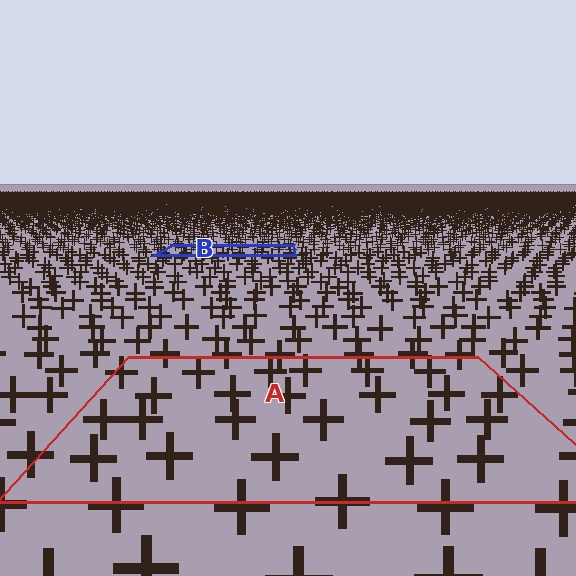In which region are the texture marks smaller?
The texture marks are smaller in region B, because it is farther away.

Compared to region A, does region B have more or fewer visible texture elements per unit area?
Region B has more texture elements per unit area — they are packed more densely because it is farther away.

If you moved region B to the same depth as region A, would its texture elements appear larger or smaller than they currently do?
They would appear larger. At a closer depth, the same texture elements are projected at a bigger on-screen size.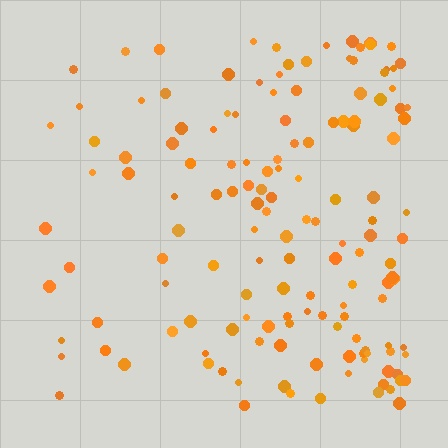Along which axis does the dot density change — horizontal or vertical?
Horizontal.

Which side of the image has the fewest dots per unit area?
The left.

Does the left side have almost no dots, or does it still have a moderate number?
Still a moderate number, just noticeably fewer than the right.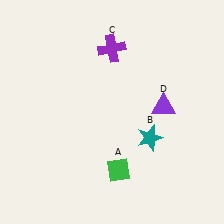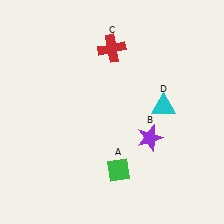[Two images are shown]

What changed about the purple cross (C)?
In Image 1, C is purple. In Image 2, it changed to red.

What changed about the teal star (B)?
In Image 1, B is teal. In Image 2, it changed to purple.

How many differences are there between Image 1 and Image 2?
There are 3 differences between the two images.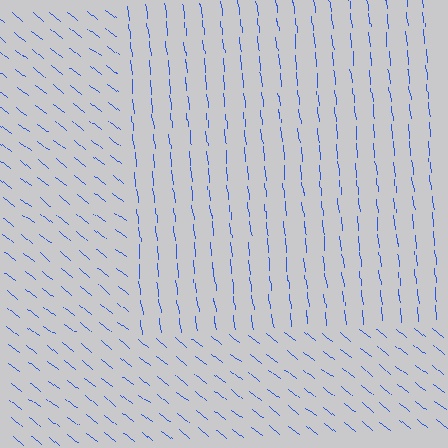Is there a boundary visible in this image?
Yes, there is a texture boundary formed by a change in line orientation.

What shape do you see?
I see a rectangle.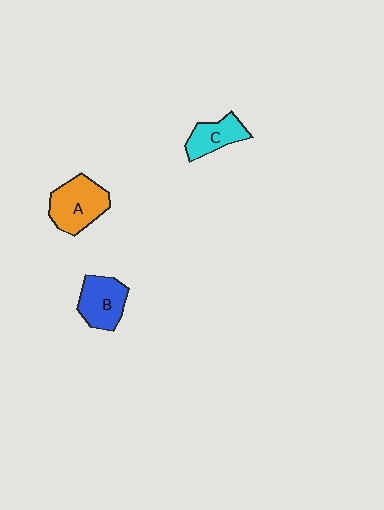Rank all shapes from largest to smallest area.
From largest to smallest: A (orange), B (blue), C (cyan).